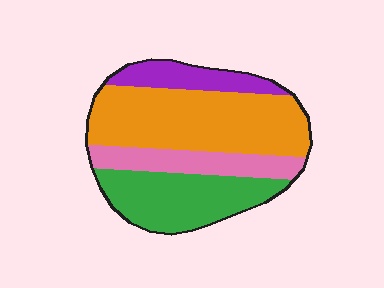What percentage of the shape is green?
Green takes up about one quarter (1/4) of the shape.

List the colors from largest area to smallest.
From largest to smallest: orange, green, pink, purple.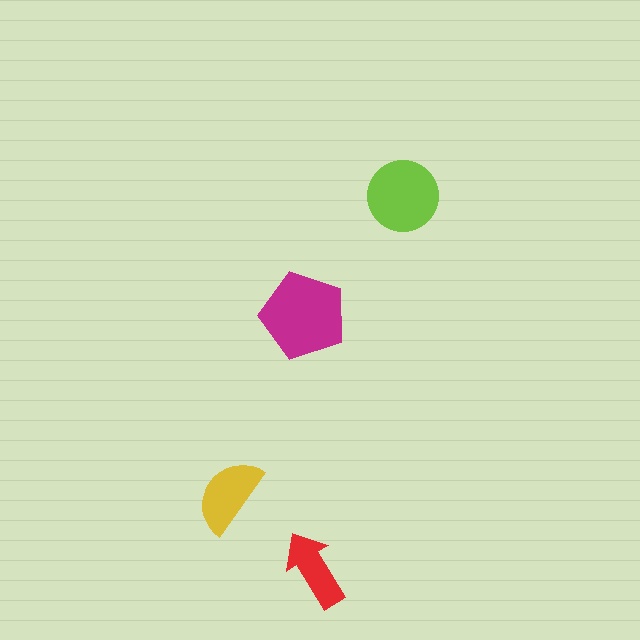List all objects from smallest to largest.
The red arrow, the yellow semicircle, the lime circle, the magenta pentagon.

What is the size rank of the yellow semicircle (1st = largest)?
3rd.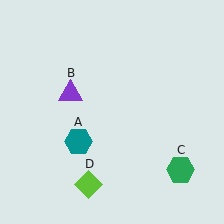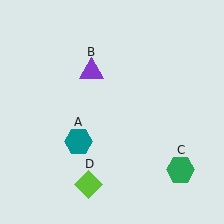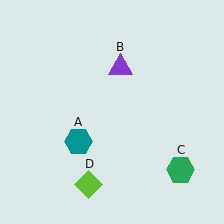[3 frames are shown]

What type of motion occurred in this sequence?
The purple triangle (object B) rotated clockwise around the center of the scene.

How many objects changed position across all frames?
1 object changed position: purple triangle (object B).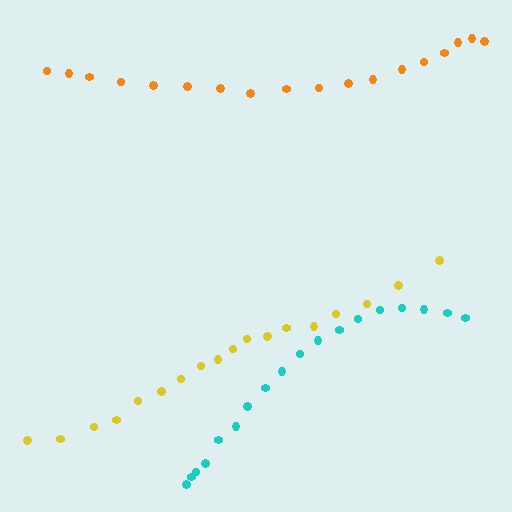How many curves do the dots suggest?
There are 3 distinct paths.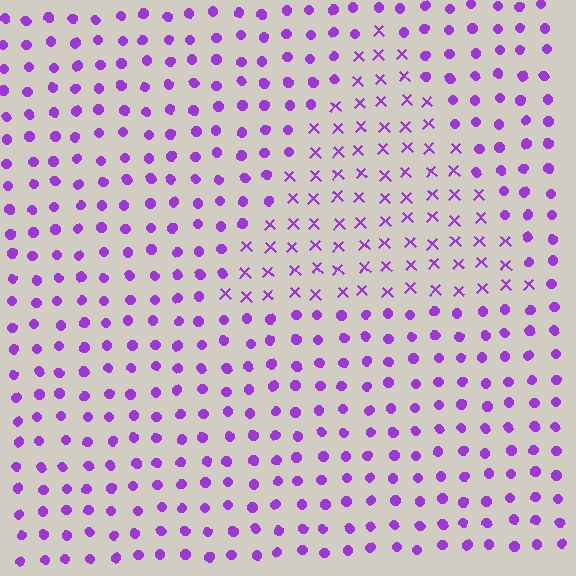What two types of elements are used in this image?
The image uses X marks inside the triangle region and circles outside it.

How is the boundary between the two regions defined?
The boundary is defined by a change in element shape: X marks inside vs. circles outside. All elements share the same color and spacing.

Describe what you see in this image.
The image is filled with small purple elements arranged in a uniform grid. A triangle-shaped region contains X marks, while the surrounding area contains circles. The boundary is defined purely by the change in element shape.